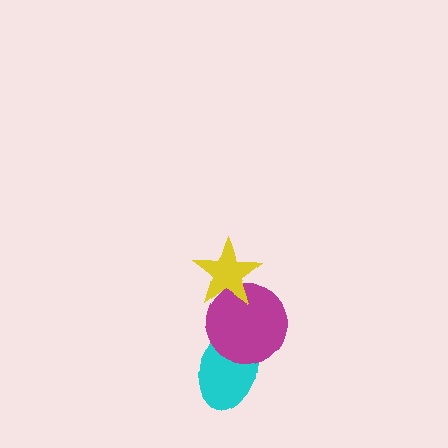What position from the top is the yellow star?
The yellow star is 1st from the top.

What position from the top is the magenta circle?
The magenta circle is 2nd from the top.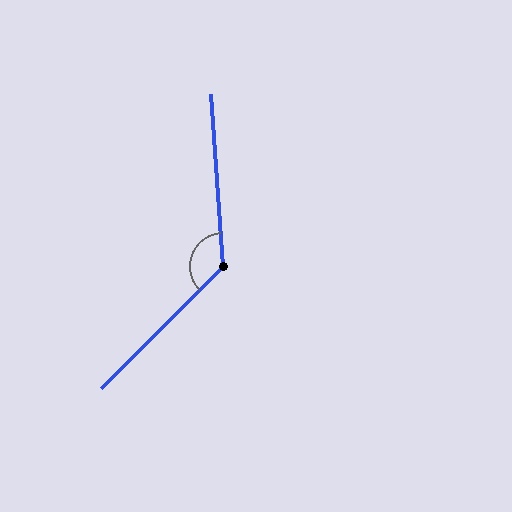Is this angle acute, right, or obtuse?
It is obtuse.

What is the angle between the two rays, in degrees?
Approximately 131 degrees.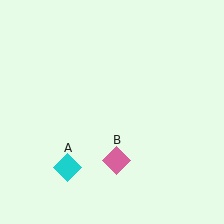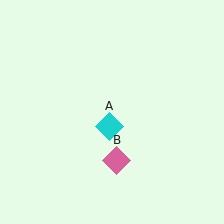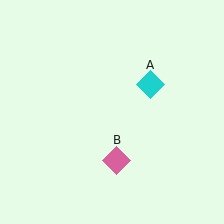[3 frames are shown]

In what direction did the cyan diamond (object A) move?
The cyan diamond (object A) moved up and to the right.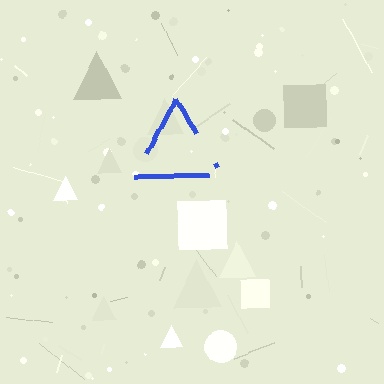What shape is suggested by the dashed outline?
The dashed outline suggests a triangle.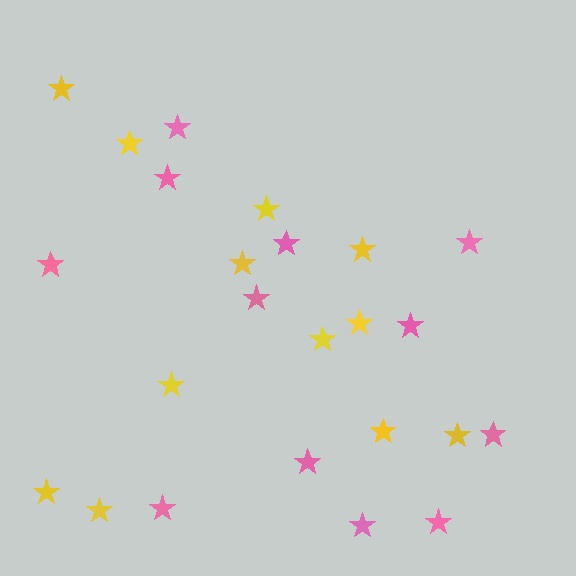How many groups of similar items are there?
There are 2 groups: one group of yellow stars (12) and one group of pink stars (12).